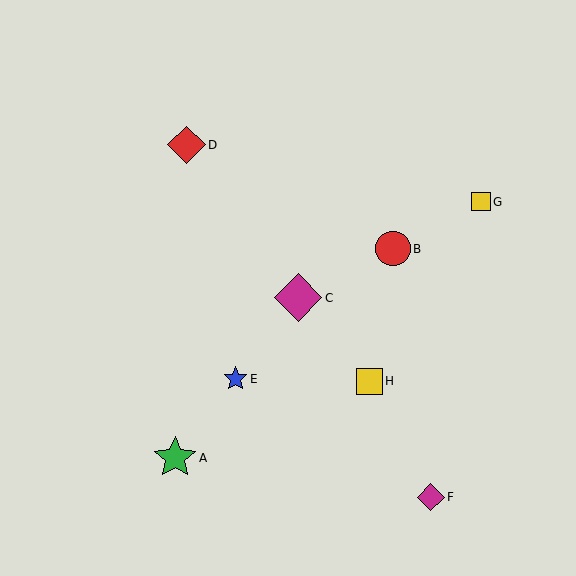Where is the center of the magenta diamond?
The center of the magenta diamond is at (298, 298).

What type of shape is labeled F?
Shape F is a magenta diamond.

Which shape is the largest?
The magenta diamond (labeled C) is the largest.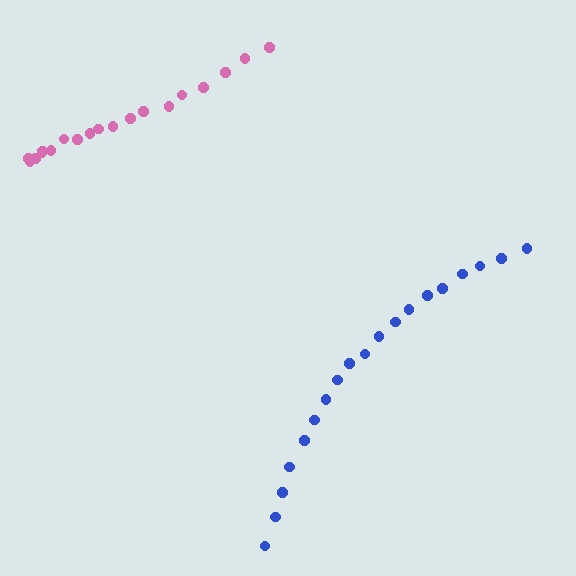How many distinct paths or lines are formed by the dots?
There are 2 distinct paths.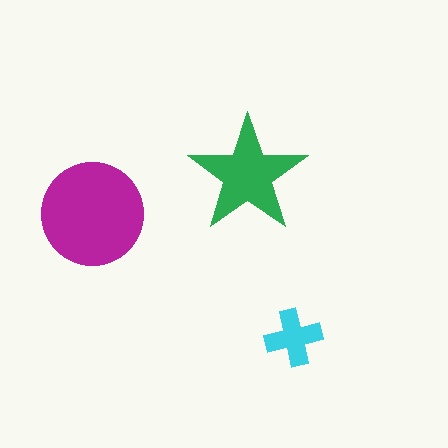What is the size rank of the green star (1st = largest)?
2nd.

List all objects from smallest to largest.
The cyan cross, the green star, the magenta circle.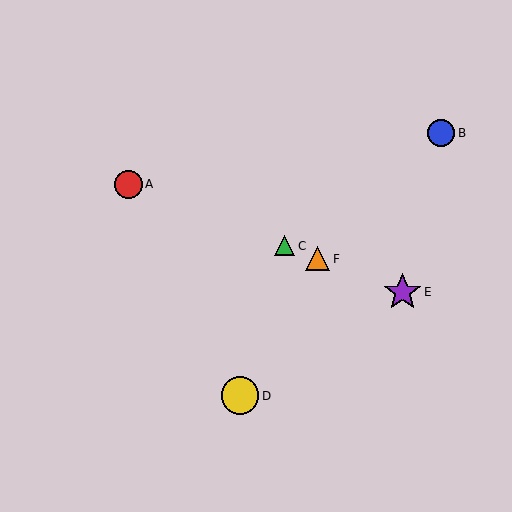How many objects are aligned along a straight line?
4 objects (A, C, E, F) are aligned along a straight line.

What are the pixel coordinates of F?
Object F is at (318, 259).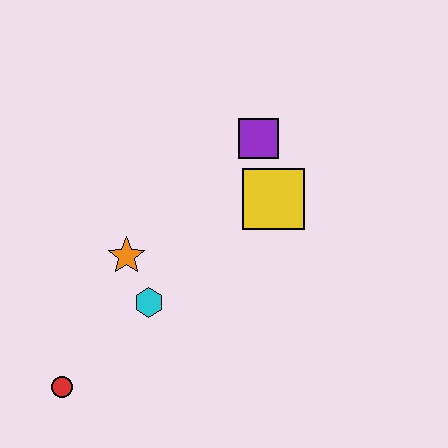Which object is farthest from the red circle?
The purple square is farthest from the red circle.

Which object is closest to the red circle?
The cyan hexagon is closest to the red circle.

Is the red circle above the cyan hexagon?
No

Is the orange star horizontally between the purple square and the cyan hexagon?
No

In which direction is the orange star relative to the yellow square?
The orange star is to the left of the yellow square.